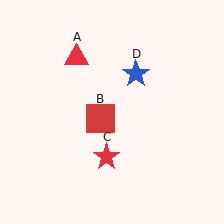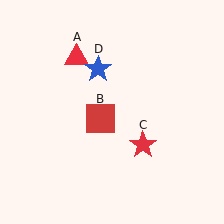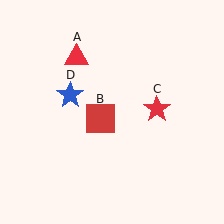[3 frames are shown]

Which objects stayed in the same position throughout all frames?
Red triangle (object A) and red square (object B) remained stationary.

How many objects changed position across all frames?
2 objects changed position: red star (object C), blue star (object D).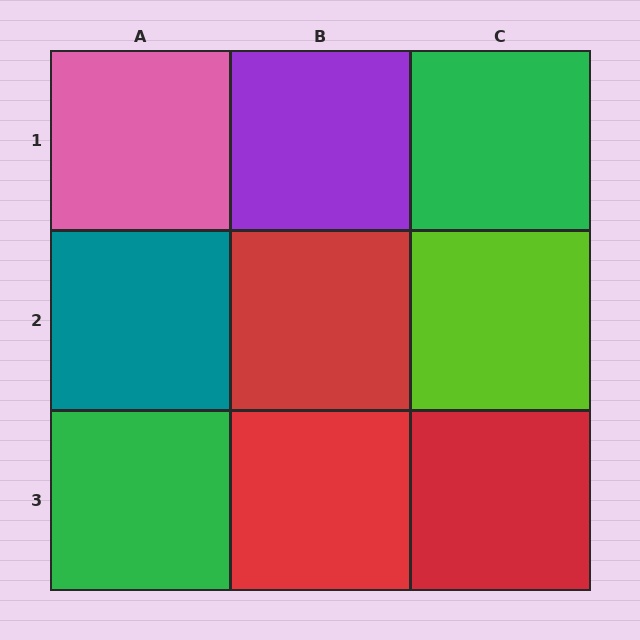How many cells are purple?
1 cell is purple.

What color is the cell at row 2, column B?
Red.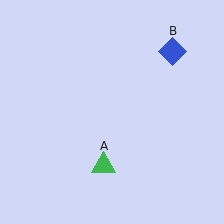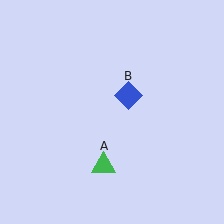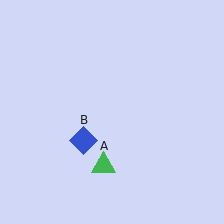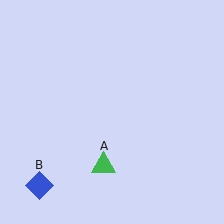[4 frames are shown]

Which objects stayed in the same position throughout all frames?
Green triangle (object A) remained stationary.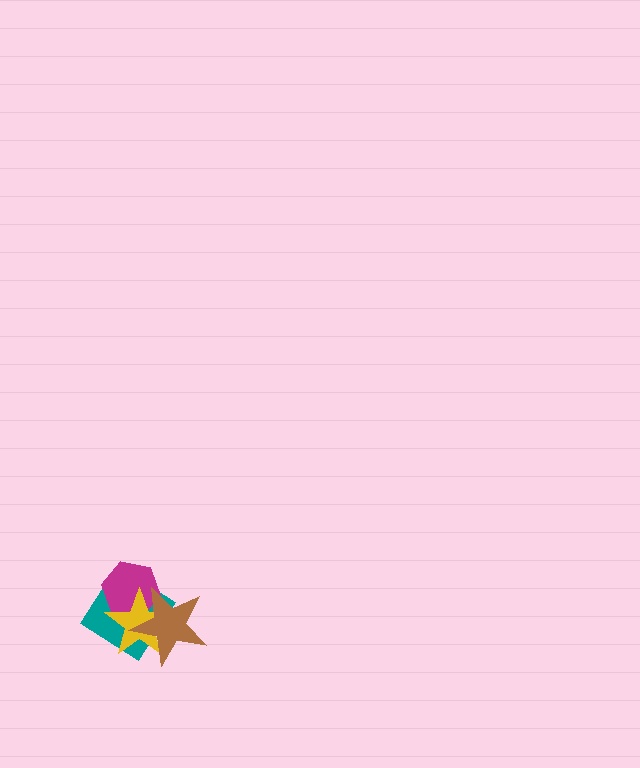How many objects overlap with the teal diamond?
3 objects overlap with the teal diamond.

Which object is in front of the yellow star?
The brown star is in front of the yellow star.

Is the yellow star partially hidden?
Yes, it is partially covered by another shape.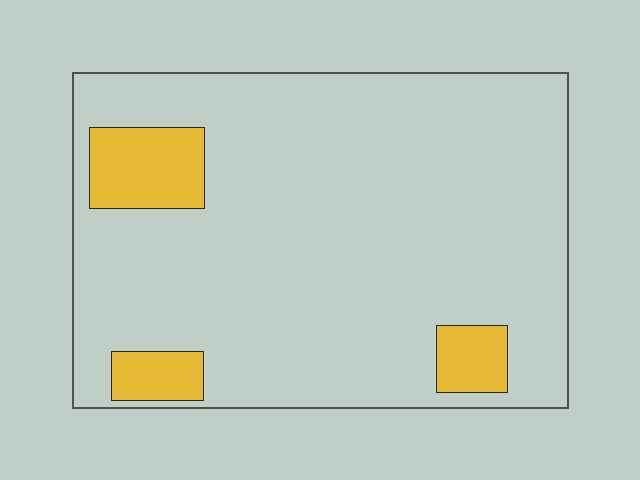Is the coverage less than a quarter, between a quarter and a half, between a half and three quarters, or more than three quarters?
Less than a quarter.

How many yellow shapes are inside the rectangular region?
3.